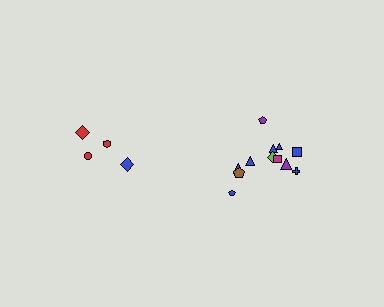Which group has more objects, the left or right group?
The right group.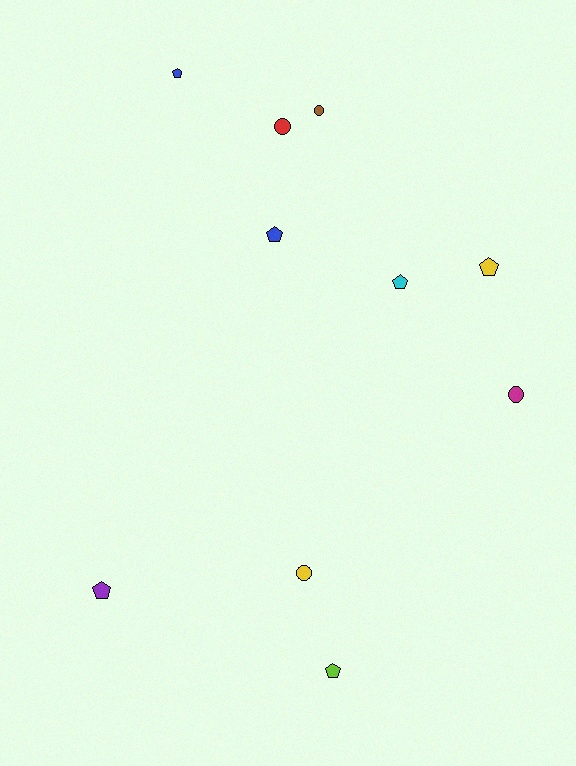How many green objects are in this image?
There are no green objects.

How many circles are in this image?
There are 4 circles.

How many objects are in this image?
There are 10 objects.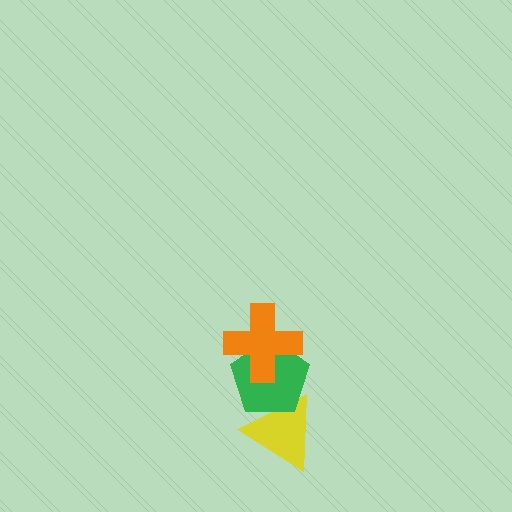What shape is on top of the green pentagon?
The orange cross is on top of the green pentagon.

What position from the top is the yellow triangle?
The yellow triangle is 3rd from the top.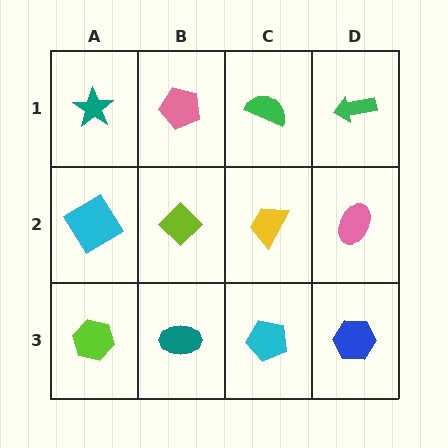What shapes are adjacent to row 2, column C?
A green semicircle (row 1, column C), a cyan pentagon (row 3, column C), a lime diamond (row 2, column B), a pink ellipse (row 2, column D).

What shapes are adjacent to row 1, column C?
A yellow trapezoid (row 2, column C), a pink pentagon (row 1, column B), a green arrow (row 1, column D).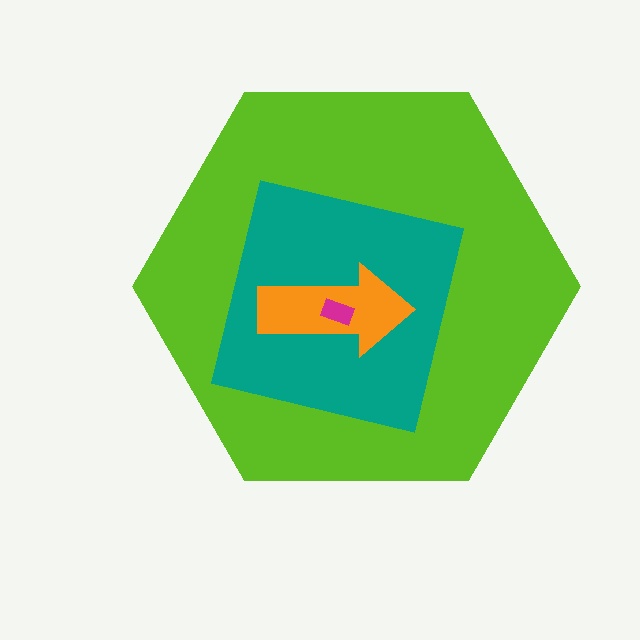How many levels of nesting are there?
4.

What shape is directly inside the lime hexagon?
The teal square.